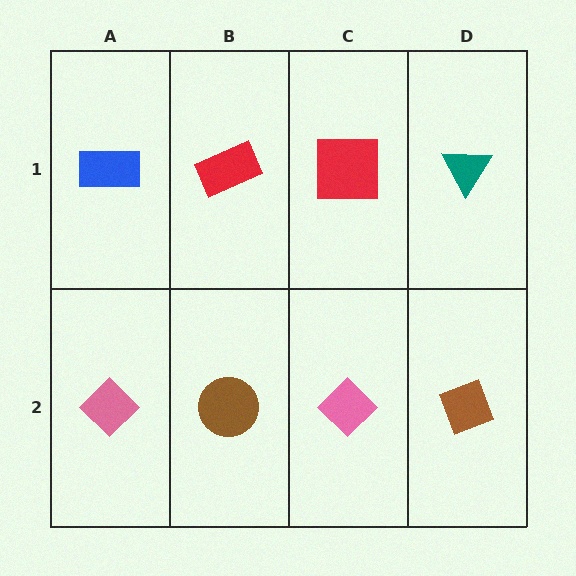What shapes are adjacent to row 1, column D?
A brown diamond (row 2, column D), a red square (row 1, column C).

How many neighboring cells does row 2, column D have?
2.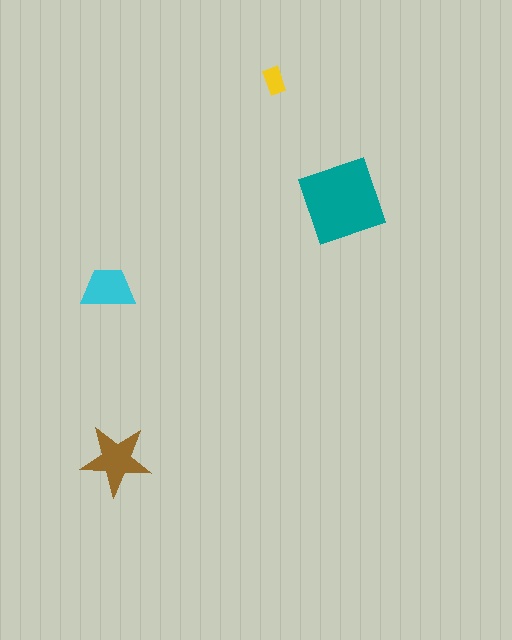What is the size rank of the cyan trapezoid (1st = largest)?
3rd.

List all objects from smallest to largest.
The yellow rectangle, the cyan trapezoid, the brown star, the teal diamond.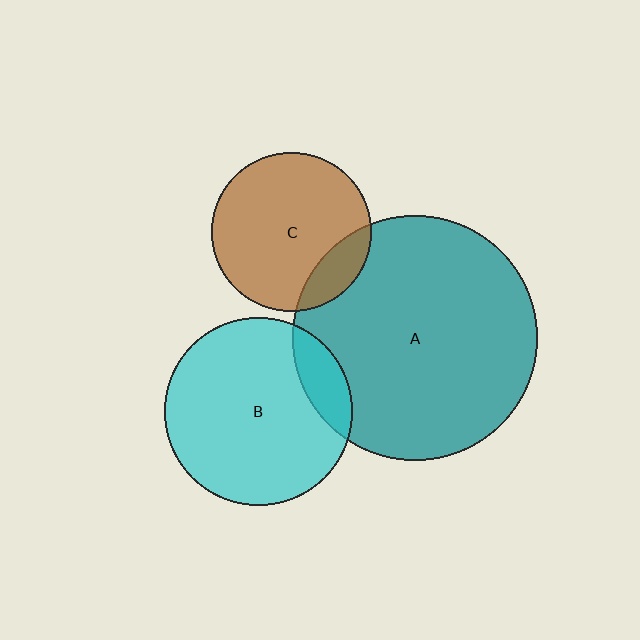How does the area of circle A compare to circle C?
Approximately 2.4 times.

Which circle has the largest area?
Circle A (teal).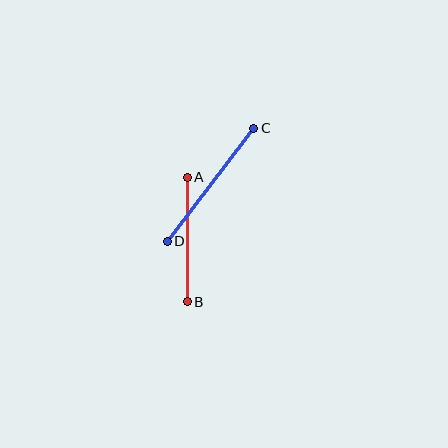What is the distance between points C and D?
The distance is approximately 143 pixels.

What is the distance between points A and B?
The distance is approximately 124 pixels.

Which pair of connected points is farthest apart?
Points C and D are farthest apart.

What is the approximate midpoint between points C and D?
The midpoint is at approximately (210, 185) pixels.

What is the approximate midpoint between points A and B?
The midpoint is at approximately (187, 240) pixels.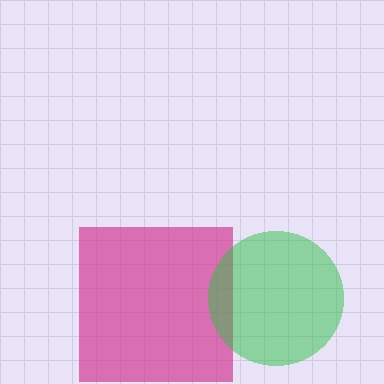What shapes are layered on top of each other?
The layered shapes are: a magenta square, a green circle.